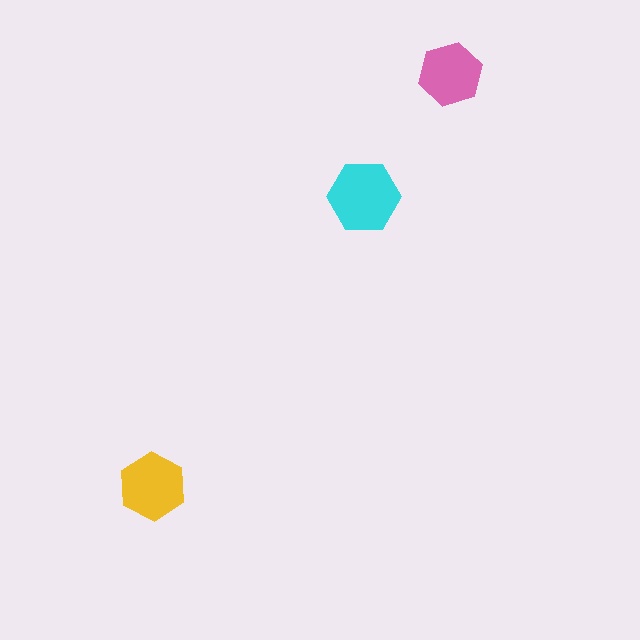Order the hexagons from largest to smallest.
the cyan one, the yellow one, the pink one.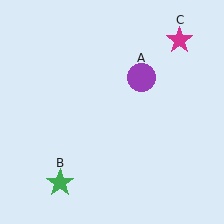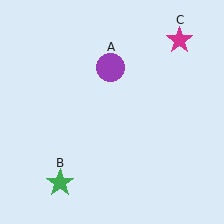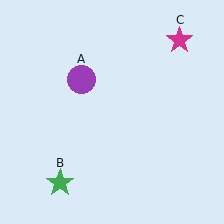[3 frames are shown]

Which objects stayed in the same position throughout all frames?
Green star (object B) and magenta star (object C) remained stationary.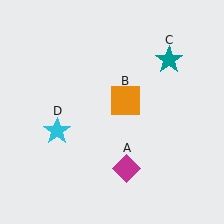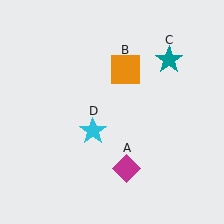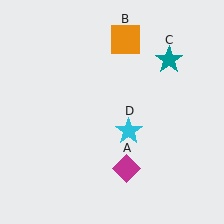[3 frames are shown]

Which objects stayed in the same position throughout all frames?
Magenta diamond (object A) and teal star (object C) remained stationary.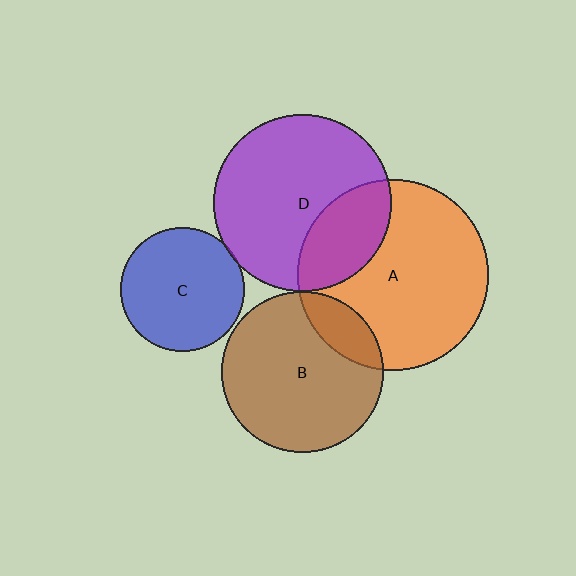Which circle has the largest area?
Circle A (orange).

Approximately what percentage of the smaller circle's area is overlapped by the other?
Approximately 5%.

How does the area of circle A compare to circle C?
Approximately 2.4 times.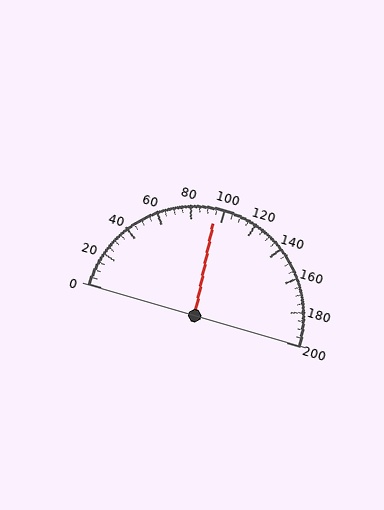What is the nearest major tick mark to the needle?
The nearest major tick mark is 100.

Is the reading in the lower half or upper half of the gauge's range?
The reading is in the lower half of the range (0 to 200).